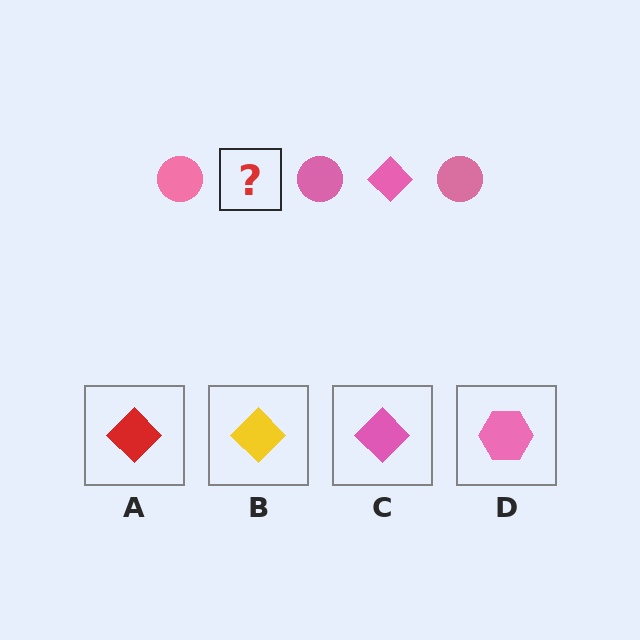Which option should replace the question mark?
Option C.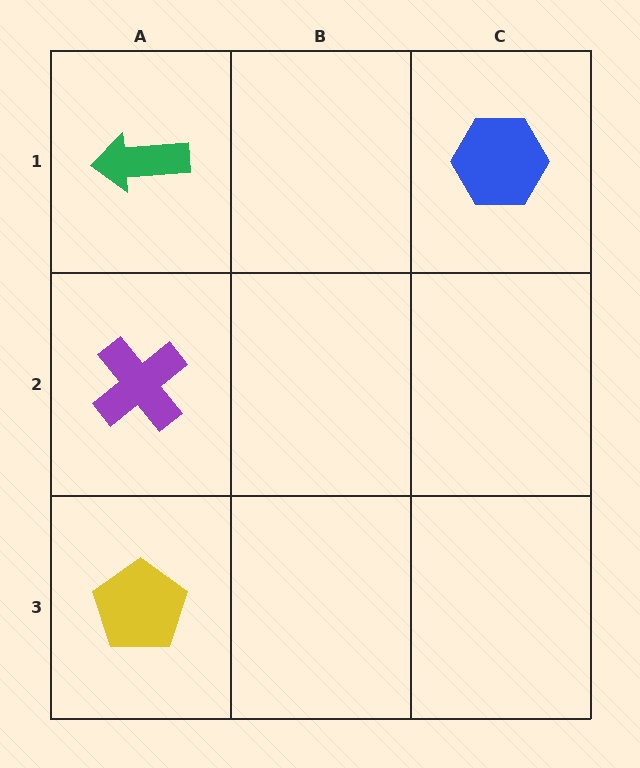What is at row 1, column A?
A green arrow.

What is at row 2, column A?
A purple cross.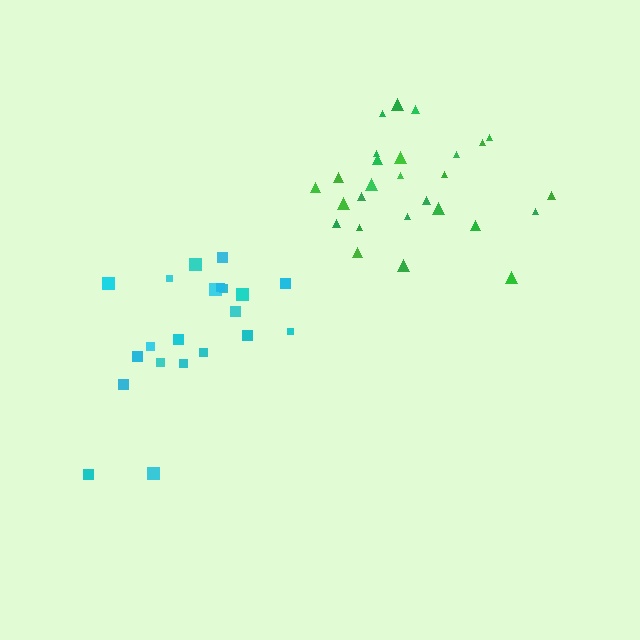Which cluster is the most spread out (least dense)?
Cyan.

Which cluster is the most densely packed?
Green.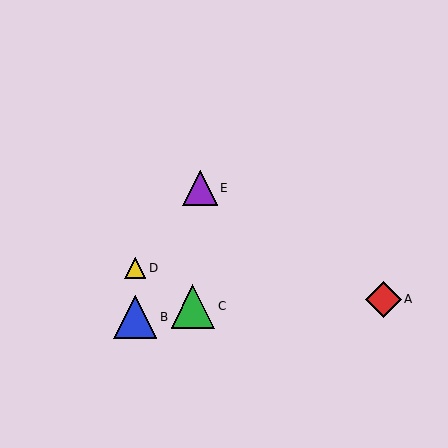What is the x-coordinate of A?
Object A is at x≈383.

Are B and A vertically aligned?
No, B is at x≈135 and A is at x≈383.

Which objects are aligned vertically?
Objects B, D are aligned vertically.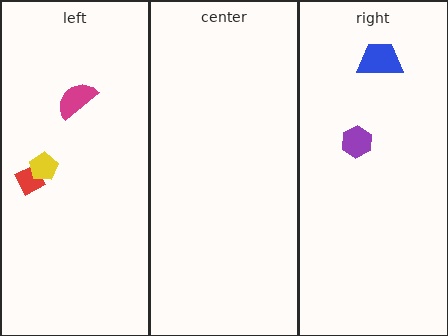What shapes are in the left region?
The red diamond, the yellow pentagon, the magenta semicircle.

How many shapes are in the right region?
2.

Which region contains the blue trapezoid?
The right region.